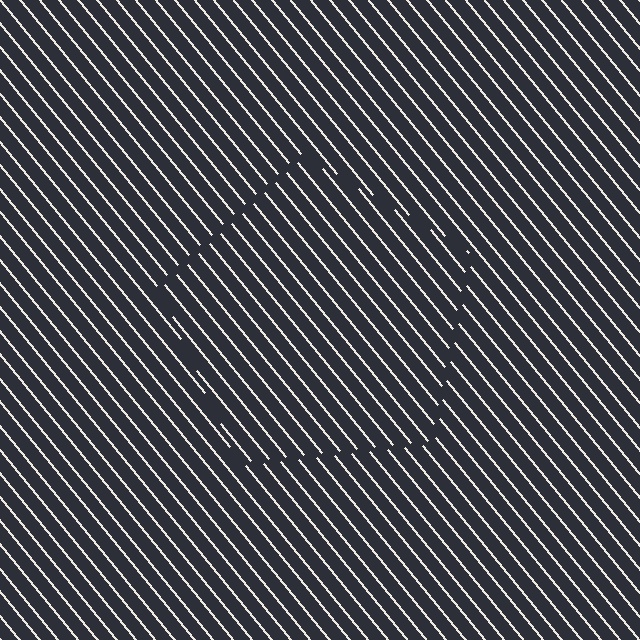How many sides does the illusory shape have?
5 sides — the line-ends trace a pentagon.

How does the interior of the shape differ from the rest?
The interior of the shape contains the same grating, shifted by half a period — the contour is defined by the phase discontinuity where line-ends from the inner and outer gratings abut.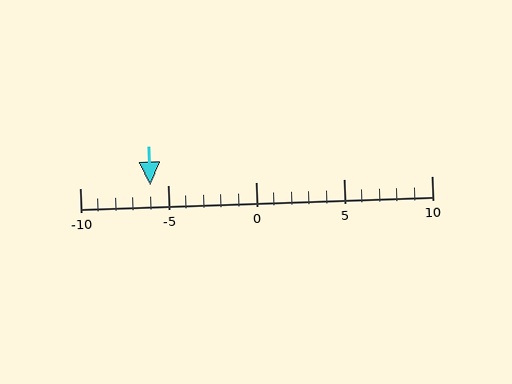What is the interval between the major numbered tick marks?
The major tick marks are spaced 5 units apart.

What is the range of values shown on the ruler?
The ruler shows values from -10 to 10.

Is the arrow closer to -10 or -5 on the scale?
The arrow is closer to -5.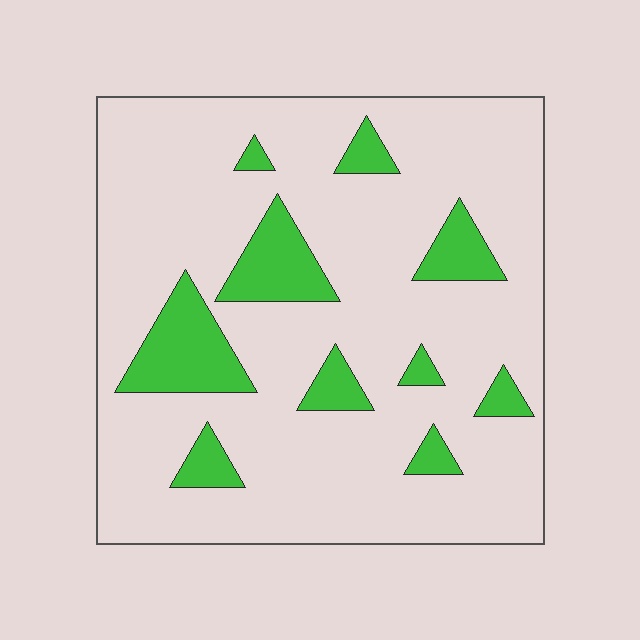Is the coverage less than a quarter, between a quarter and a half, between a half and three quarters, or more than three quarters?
Less than a quarter.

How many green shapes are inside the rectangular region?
10.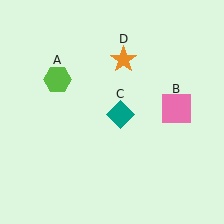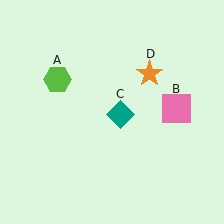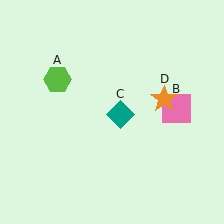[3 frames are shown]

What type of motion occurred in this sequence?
The orange star (object D) rotated clockwise around the center of the scene.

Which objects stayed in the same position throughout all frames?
Lime hexagon (object A) and pink square (object B) and teal diamond (object C) remained stationary.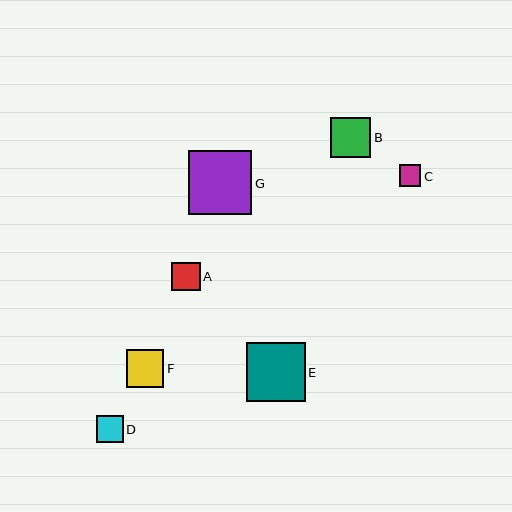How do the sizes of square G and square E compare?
Square G and square E are approximately the same size.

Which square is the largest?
Square G is the largest with a size of approximately 64 pixels.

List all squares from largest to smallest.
From largest to smallest: G, E, B, F, A, D, C.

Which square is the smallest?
Square C is the smallest with a size of approximately 22 pixels.